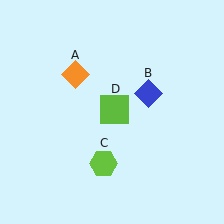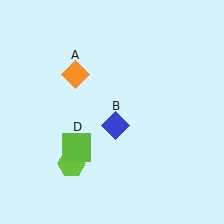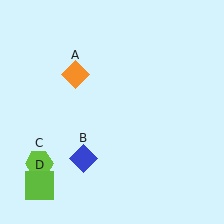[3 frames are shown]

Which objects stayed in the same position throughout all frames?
Orange diamond (object A) remained stationary.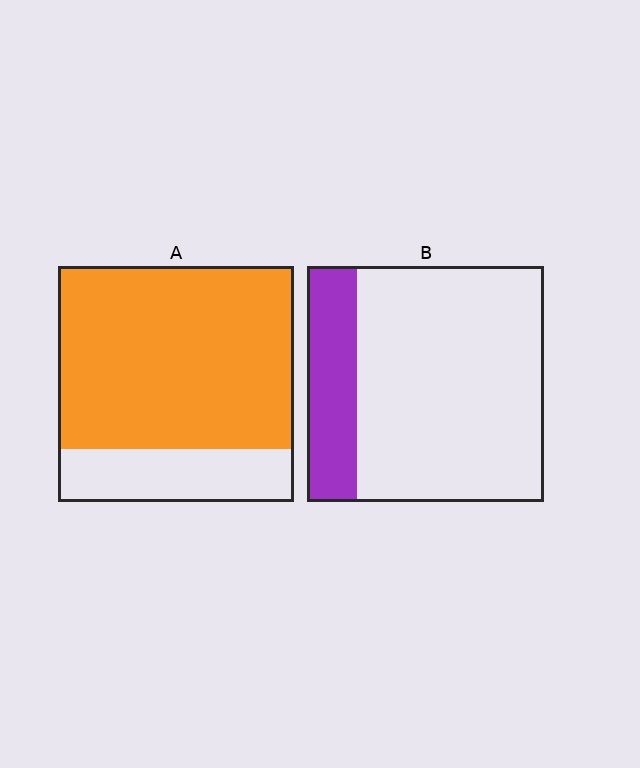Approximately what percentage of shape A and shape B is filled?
A is approximately 80% and B is approximately 20%.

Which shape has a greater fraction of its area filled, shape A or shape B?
Shape A.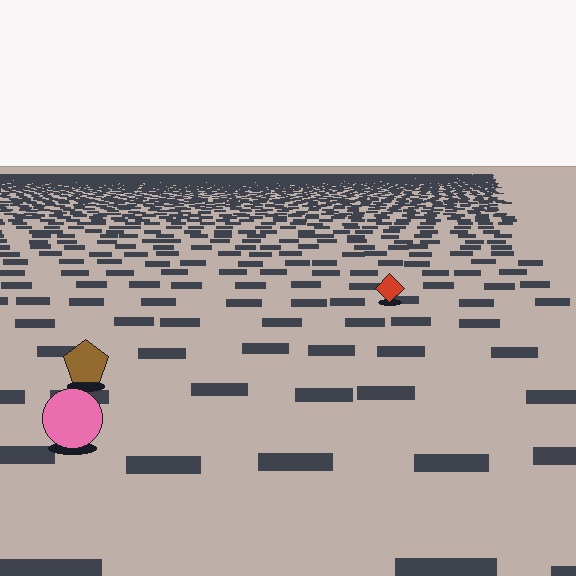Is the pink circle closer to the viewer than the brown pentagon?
Yes. The pink circle is closer — you can tell from the texture gradient: the ground texture is coarser near it.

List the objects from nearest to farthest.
From nearest to farthest: the pink circle, the brown pentagon, the red diamond.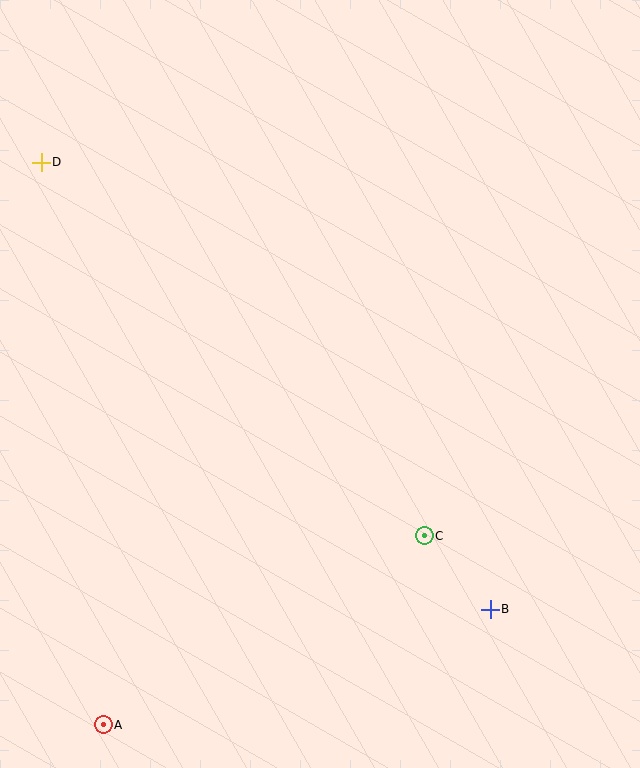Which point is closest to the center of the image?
Point C at (424, 536) is closest to the center.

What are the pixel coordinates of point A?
Point A is at (103, 725).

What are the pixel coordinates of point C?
Point C is at (424, 536).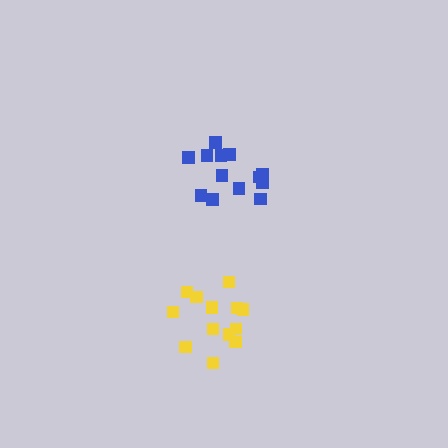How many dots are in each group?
Group 1: 13 dots, Group 2: 13 dots (26 total).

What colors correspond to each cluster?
The clusters are colored: yellow, blue.